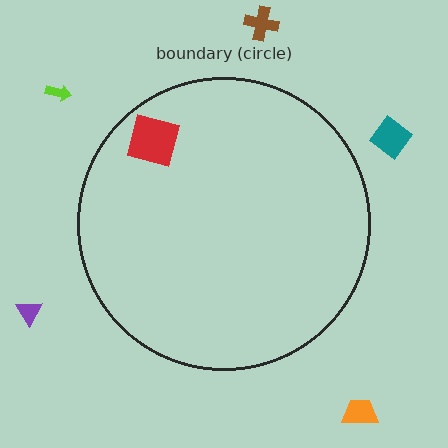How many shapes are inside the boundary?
1 inside, 5 outside.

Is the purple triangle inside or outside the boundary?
Outside.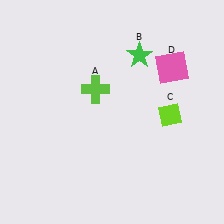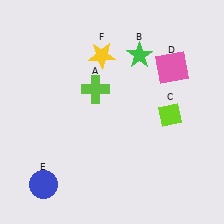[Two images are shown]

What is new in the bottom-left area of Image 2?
A blue circle (E) was added in the bottom-left area of Image 2.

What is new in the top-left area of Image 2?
A yellow star (F) was added in the top-left area of Image 2.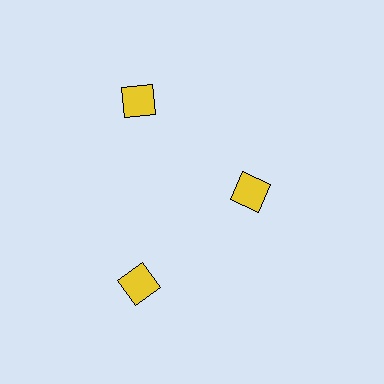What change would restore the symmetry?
The symmetry would be restored by moving it outward, back onto the ring so that all 3 diamonds sit at equal angles and equal distance from the center.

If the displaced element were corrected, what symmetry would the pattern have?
It would have 3-fold rotational symmetry — the pattern would map onto itself every 120 degrees.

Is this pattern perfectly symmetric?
No. The 3 yellow diamonds are arranged in a ring, but one element near the 3 o'clock position is pulled inward toward the center, breaking the 3-fold rotational symmetry.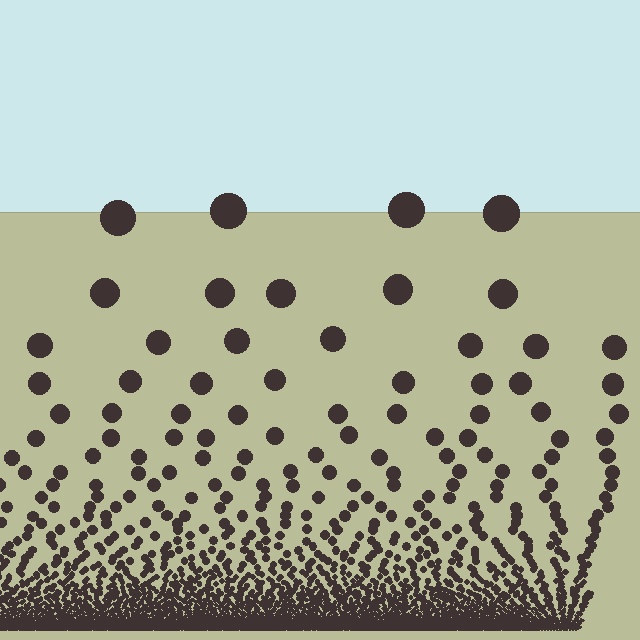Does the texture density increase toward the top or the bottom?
Density increases toward the bottom.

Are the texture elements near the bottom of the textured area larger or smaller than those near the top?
Smaller. The gradient is inverted — elements near the bottom are smaller and denser.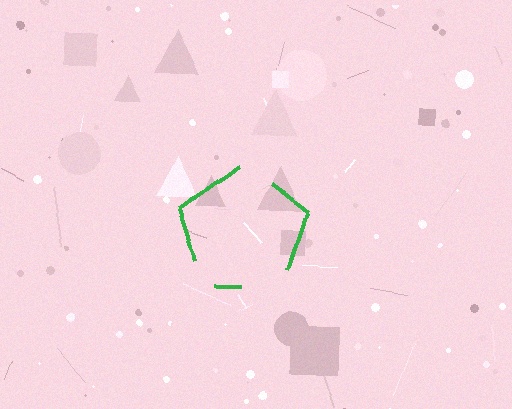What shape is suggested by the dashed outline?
The dashed outline suggests a pentagon.